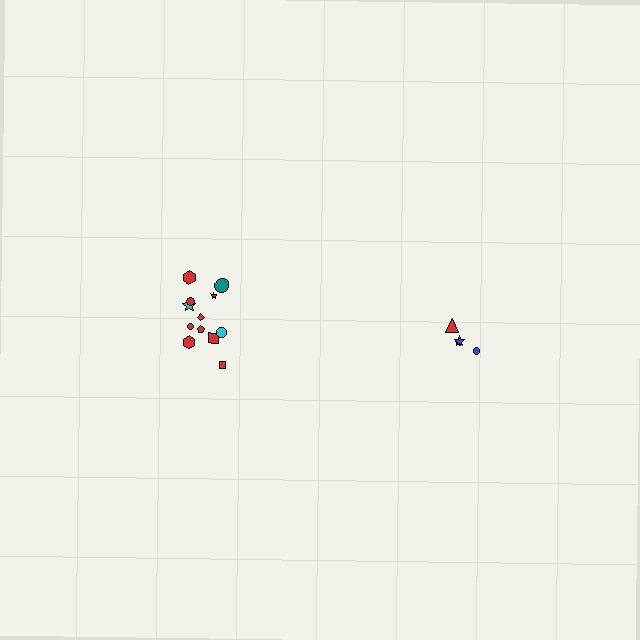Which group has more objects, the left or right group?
The left group.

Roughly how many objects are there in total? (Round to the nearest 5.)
Roughly 15 objects in total.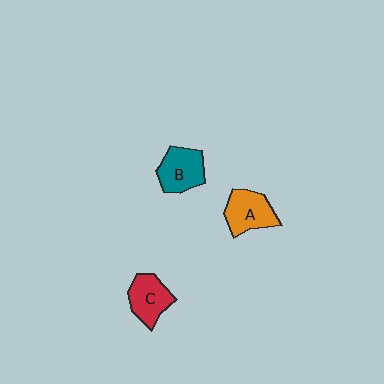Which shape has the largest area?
Shape B (teal).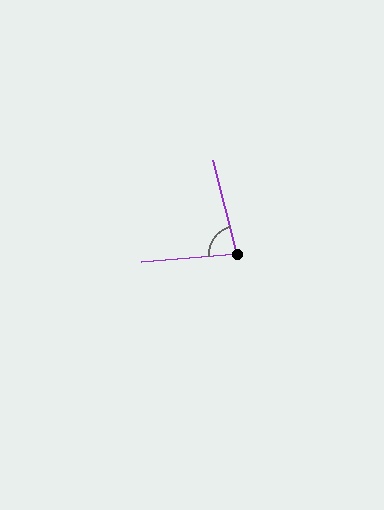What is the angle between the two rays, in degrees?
Approximately 80 degrees.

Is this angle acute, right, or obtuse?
It is acute.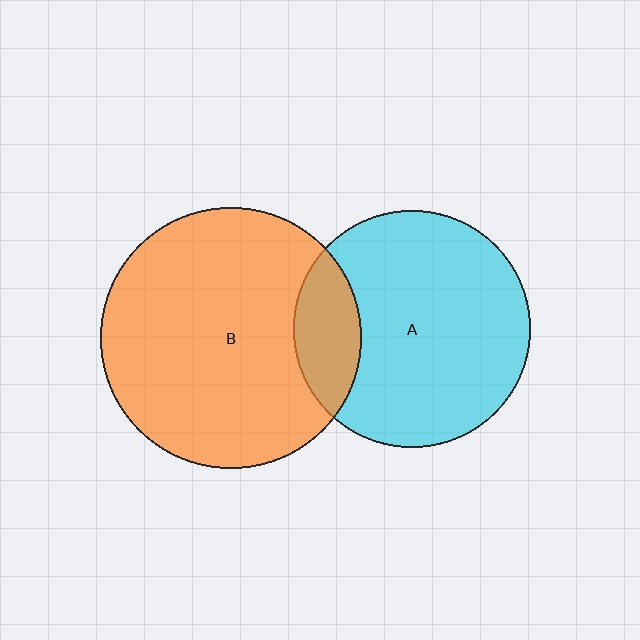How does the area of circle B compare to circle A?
Approximately 1.2 times.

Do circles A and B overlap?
Yes.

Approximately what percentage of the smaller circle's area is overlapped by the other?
Approximately 20%.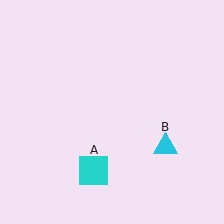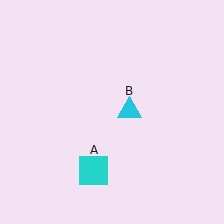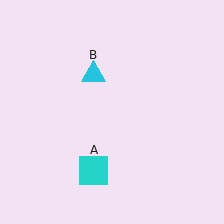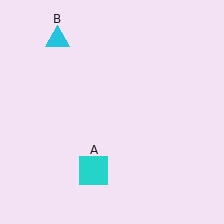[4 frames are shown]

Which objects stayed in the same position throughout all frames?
Cyan square (object A) remained stationary.